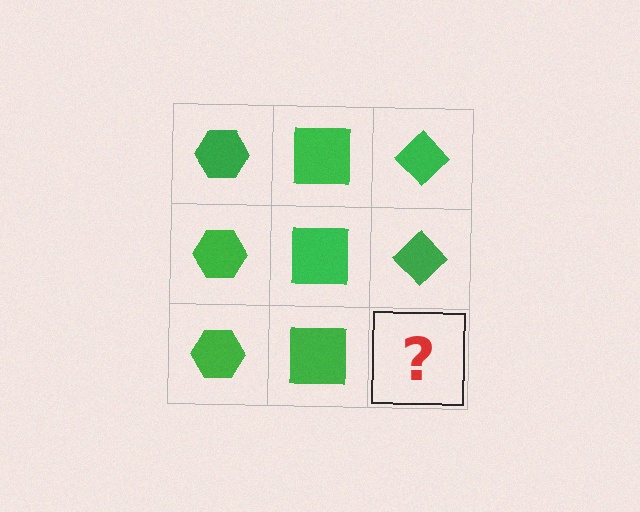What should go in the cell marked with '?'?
The missing cell should contain a green diamond.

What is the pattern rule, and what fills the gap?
The rule is that each column has a consistent shape. The gap should be filled with a green diamond.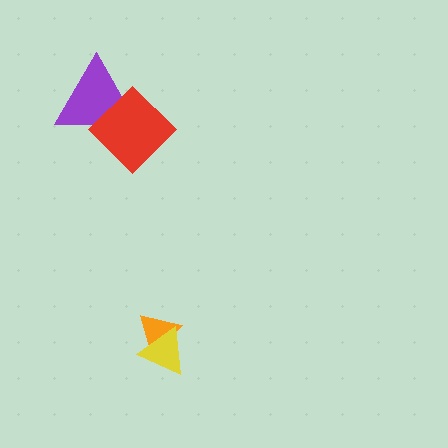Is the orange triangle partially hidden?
Yes, it is partially covered by another shape.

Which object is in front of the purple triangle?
The red diamond is in front of the purple triangle.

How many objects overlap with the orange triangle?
1 object overlaps with the orange triangle.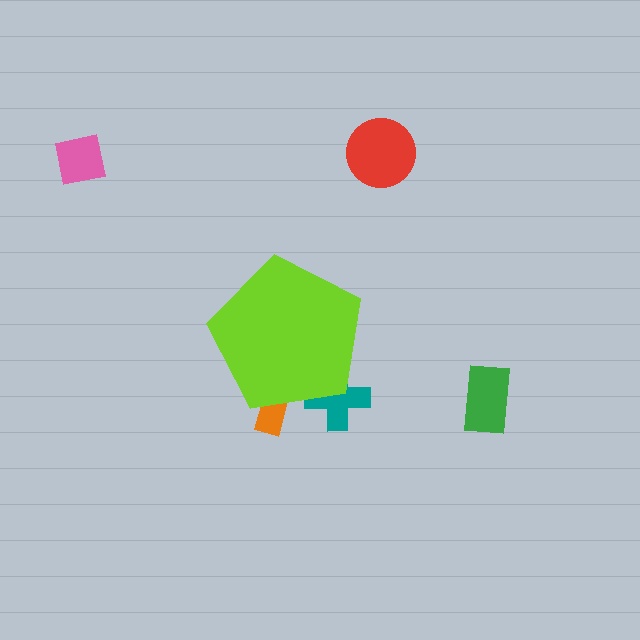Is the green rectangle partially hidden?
No, the green rectangle is fully visible.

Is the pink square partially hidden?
No, the pink square is fully visible.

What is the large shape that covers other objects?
A lime pentagon.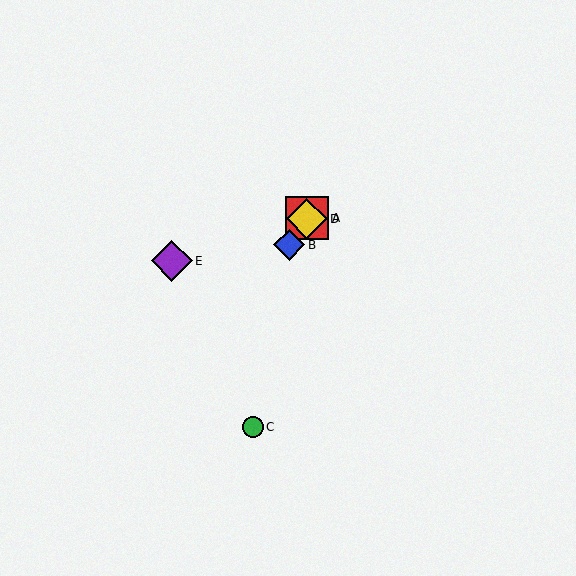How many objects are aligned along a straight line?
3 objects (A, B, D) are aligned along a straight line.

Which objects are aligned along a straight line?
Objects A, B, D are aligned along a straight line.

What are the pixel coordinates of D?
Object D is at (307, 219).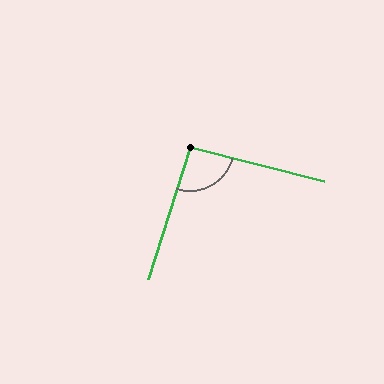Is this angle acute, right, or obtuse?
It is approximately a right angle.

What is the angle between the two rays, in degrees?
Approximately 93 degrees.